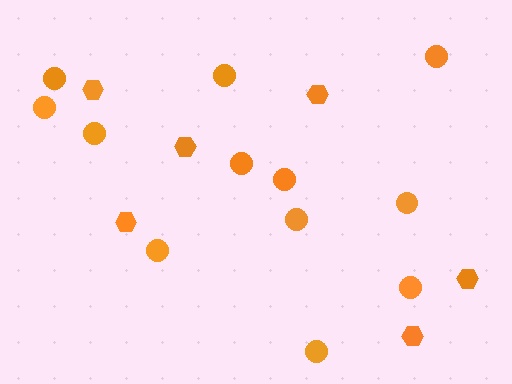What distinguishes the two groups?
There are 2 groups: one group of hexagons (6) and one group of circles (12).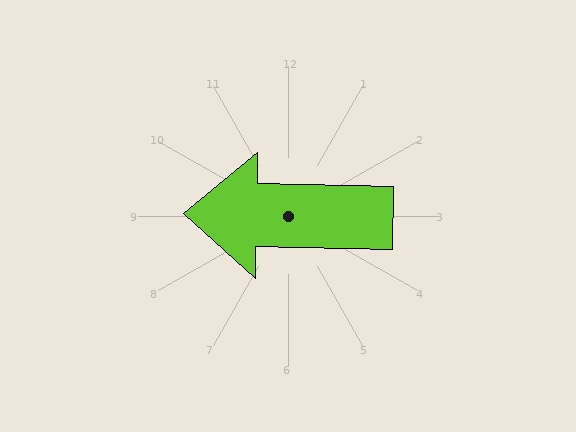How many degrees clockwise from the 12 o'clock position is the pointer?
Approximately 271 degrees.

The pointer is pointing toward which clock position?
Roughly 9 o'clock.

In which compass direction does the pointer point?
West.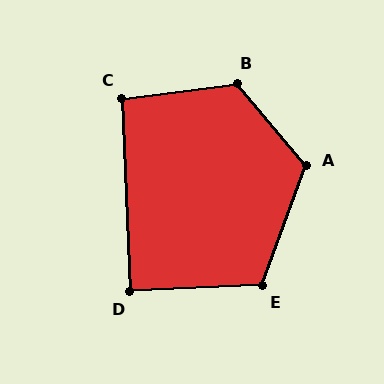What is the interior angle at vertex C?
Approximately 95 degrees (approximately right).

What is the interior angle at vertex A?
Approximately 120 degrees (obtuse).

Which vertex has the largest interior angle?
B, at approximately 123 degrees.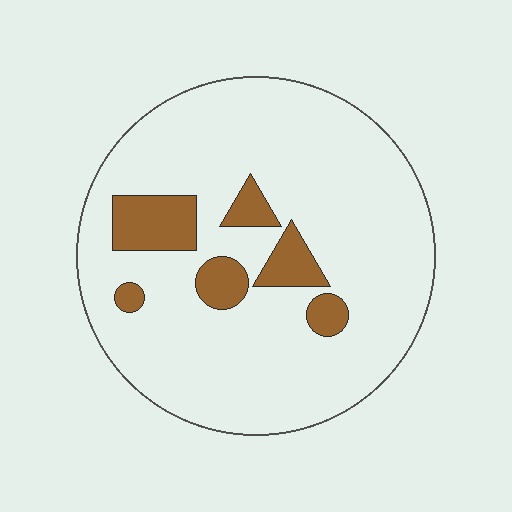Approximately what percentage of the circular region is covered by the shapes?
Approximately 15%.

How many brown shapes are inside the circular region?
6.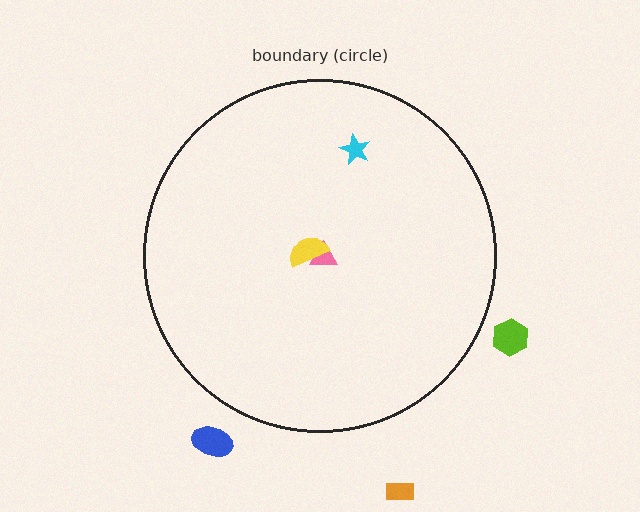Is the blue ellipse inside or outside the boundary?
Outside.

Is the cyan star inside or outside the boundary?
Inside.